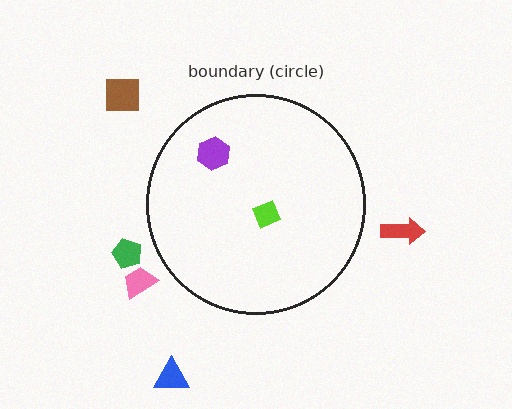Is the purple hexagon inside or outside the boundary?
Inside.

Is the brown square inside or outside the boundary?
Outside.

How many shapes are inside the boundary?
2 inside, 5 outside.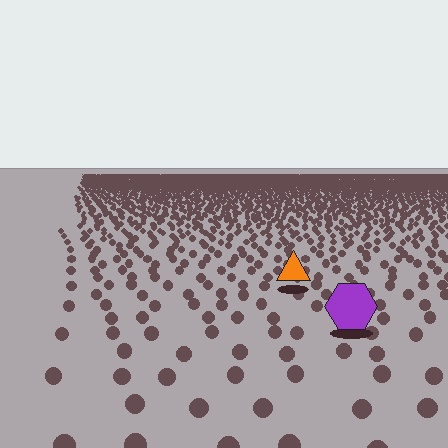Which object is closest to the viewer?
The purple hexagon is closest. The texture marks near it are larger and more spread out.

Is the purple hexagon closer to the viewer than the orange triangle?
Yes. The purple hexagon is closer — you can tell from the texture gradient: the ground texture is coarser near it.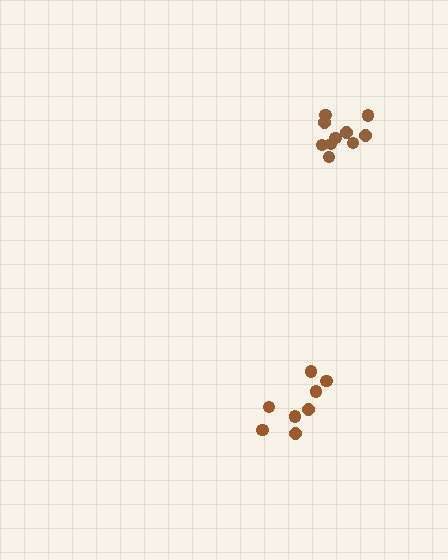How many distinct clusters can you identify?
There are 2 distinct clusters.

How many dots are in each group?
Group 1: 10 dots, Group 2: 8 dots (18 total).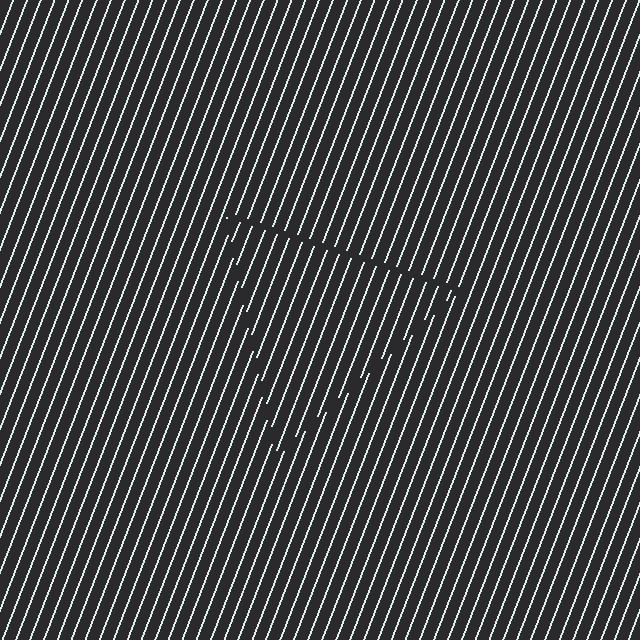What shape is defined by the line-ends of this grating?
An illusory triangle. The interior of the shape contains the same grating, shifted by half a period — the contour is defined by the phase discontinuity where line-ends from the inner and outer gratings abut.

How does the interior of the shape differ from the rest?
The interior of the shape contains the same grating, shifted by half a period — the contour is defined by the phase discontinuity where line-ends from the inner and outer gratings abut.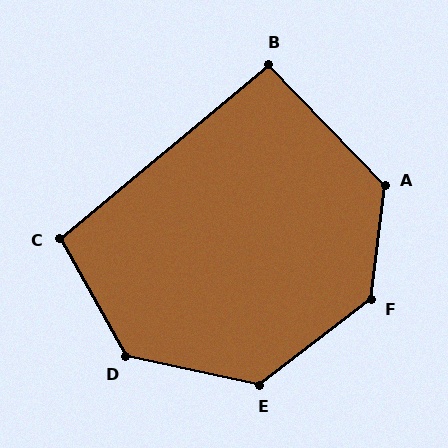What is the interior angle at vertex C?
Approximately 101 degrees (obtuse).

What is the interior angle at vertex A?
Approximately 129 degrees (obtuse).